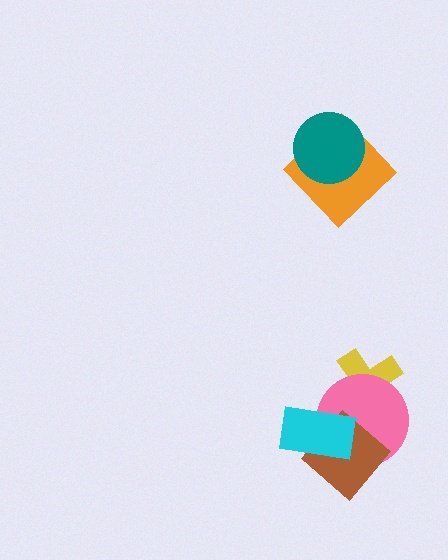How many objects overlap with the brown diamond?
2 objects overlap with the brown diamond.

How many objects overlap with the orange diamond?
1 object overlaps with the orange diamond.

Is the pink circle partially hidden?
Yes, it is partially covered by another shape.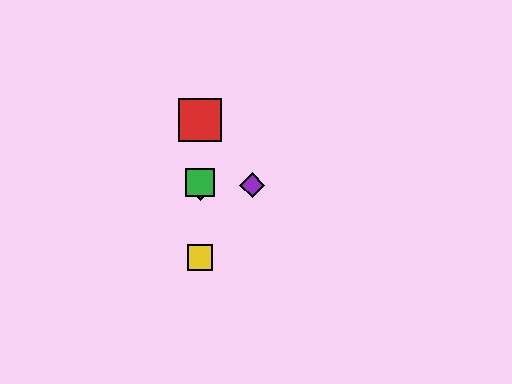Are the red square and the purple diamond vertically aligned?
No, the red square is at x≈200 and the purple diamond is at x≈252.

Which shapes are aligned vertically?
The red square, the blue diamond, the green square, the yellow square are aligned vertically.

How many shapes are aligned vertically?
4 shapes (the red square, the blue diamond, the green square, the yellow square) are aligned vertically.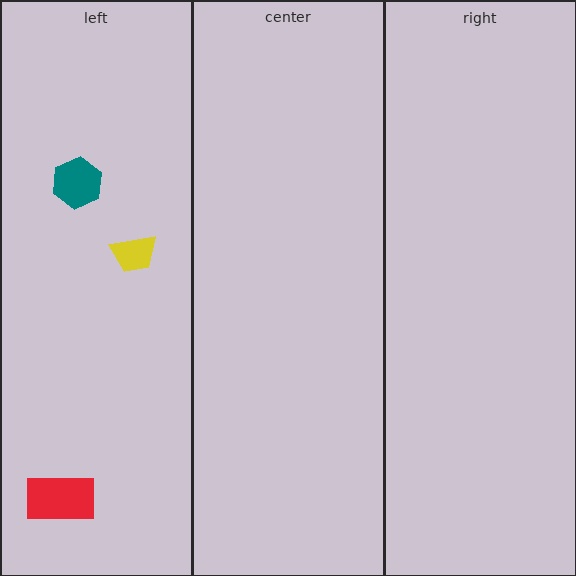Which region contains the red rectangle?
The left region.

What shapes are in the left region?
The yellow trapezoid, the teal hexagon, the red rectangle.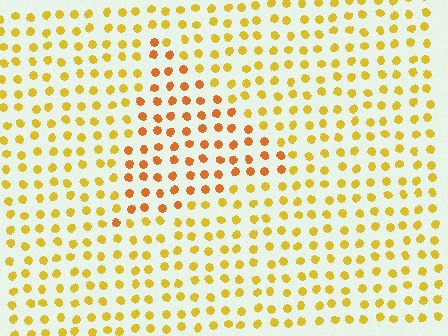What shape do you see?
I see a triangle.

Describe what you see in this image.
The image is filled with small yellow elements in a uniform arrangement. A triangle-shaped region is visible where the elements are tinted to a slightly different hue, forming a subtle color boundary.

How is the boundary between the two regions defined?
The boundary is defined purely by a slight shift in hue (about 27 degrees). Spacing, size, and orientation are identical on both sides.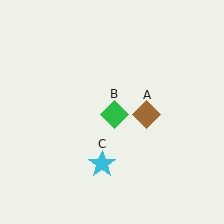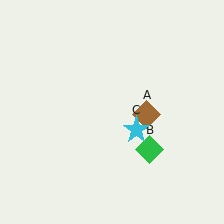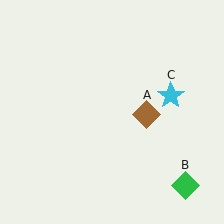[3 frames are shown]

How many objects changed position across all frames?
2 objects changed position: green diamond (object B), cyan star (object C).